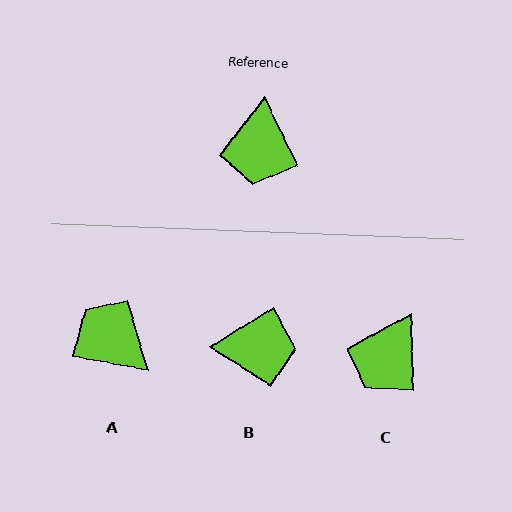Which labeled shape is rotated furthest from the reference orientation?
A, about 126 degrees away.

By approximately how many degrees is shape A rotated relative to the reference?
Approximately 126 degrees clockwise.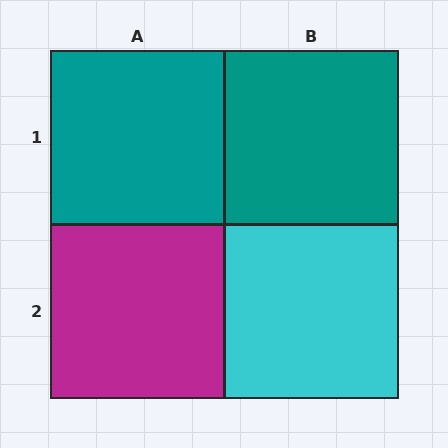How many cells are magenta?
1 cell is magenta.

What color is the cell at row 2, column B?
Cyan.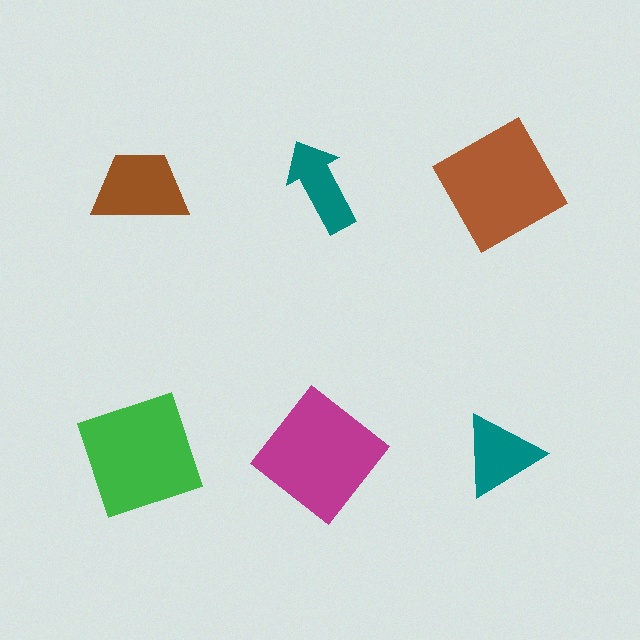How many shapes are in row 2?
3 shapes.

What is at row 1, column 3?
A brown square.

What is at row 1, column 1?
A brown trapezoid.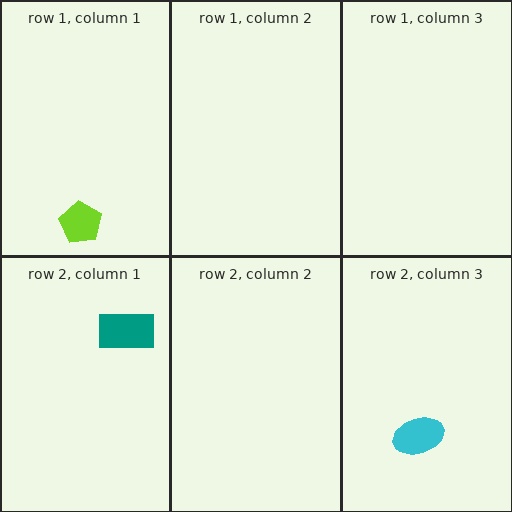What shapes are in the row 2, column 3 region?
The cyan ellipse.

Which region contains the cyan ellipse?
The row 2, column 3 region.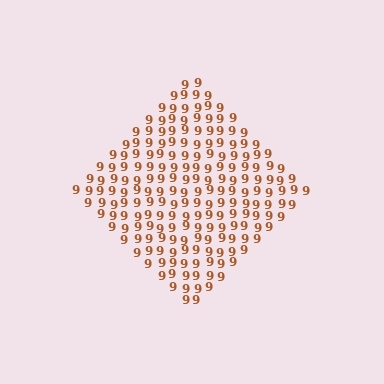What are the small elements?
The small elements are digit 9's.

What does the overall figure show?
The overall figure shows a diamond.